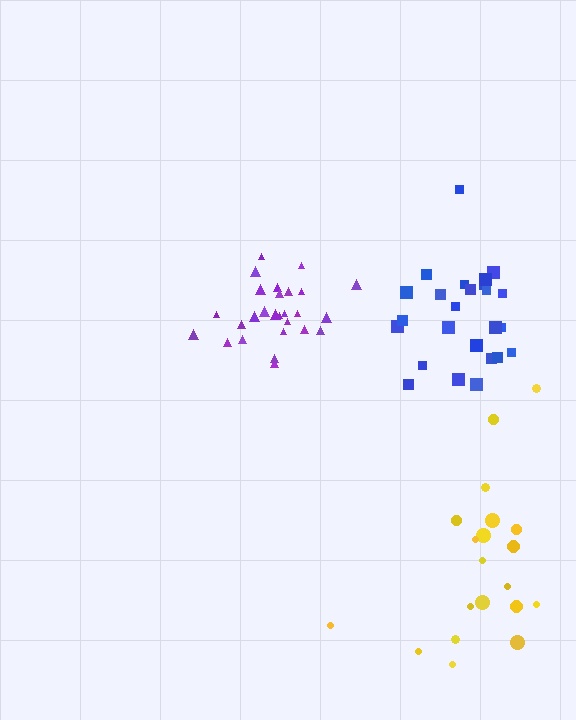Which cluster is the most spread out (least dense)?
Yellow.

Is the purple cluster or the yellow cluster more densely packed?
Purple.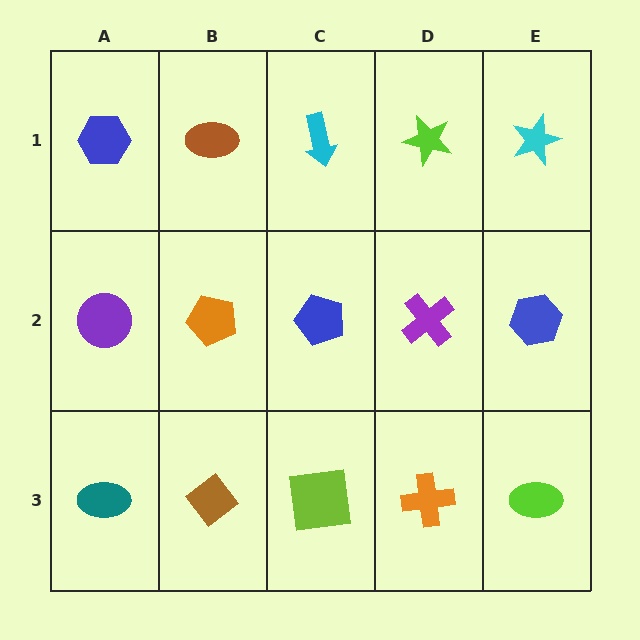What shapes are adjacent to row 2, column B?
A brown ellipse (row 1, column B), a brown diamond (row 3, column B), a purple circle (row 2, column A), a blue pentagon (row 2, column C).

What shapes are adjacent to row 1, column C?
A blue pentagon (row 2, column C), a brown ellipse (row 1, column B), a lime star (row 1, column D).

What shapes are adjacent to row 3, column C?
A blue pentagon (row 2, column C), a brown diamond (row 3, column B), an orange cross (row 3, column D).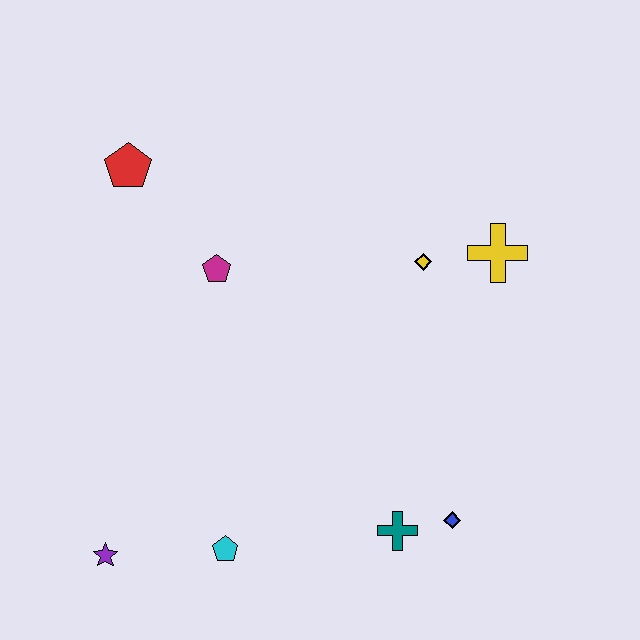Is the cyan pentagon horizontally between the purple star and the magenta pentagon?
No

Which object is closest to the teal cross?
The blue diamond is closest to the teal cross.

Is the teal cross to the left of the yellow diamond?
Yes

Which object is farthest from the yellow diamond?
The purple star is farthest from the yellow diamond.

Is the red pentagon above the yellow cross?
Yes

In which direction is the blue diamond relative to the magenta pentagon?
The blue diamond is below the magenta pentagon.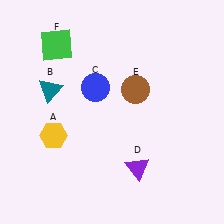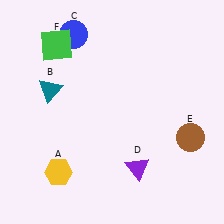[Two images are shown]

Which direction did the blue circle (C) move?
The blue circle (C) moved up.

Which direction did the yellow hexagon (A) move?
The yellow hexagon (A) moved down.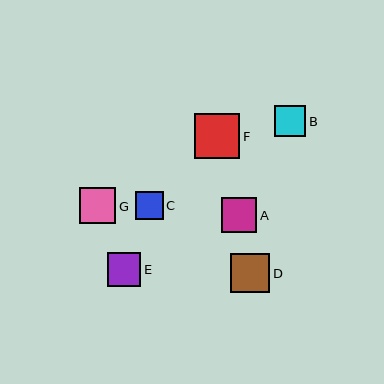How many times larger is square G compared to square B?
Square G is approximately 1.2 times the size of square B.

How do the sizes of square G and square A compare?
Square G and square A are approximately the same size.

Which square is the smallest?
Square C is the smallest with a size of approximately 28 pixels.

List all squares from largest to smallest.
From largest to smallest: F, D, G, A, E, B, C.